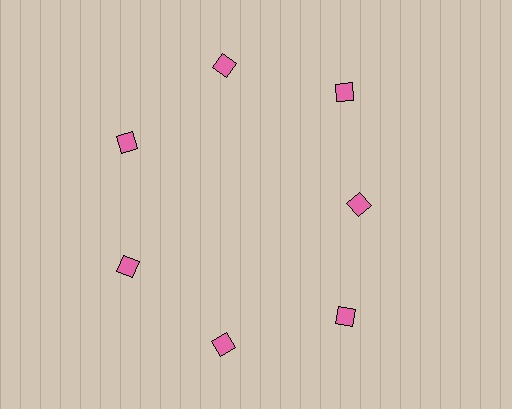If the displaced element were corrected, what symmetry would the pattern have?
It would have 7-fold rotational symmetry — the pattern would map onto itself every 51 degrees.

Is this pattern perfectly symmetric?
No. The 7 pink diamonds are arranged in a ring, but one element near the 3 o'clock position is pulled inward toward the center, breaking the 7-fold rotational symmetry.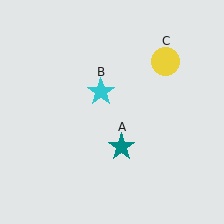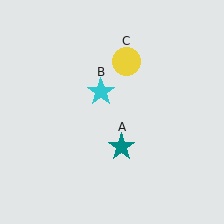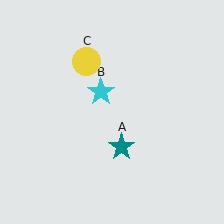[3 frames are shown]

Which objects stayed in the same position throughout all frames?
Teal star (object A) and cyan star (object B) remained stationary.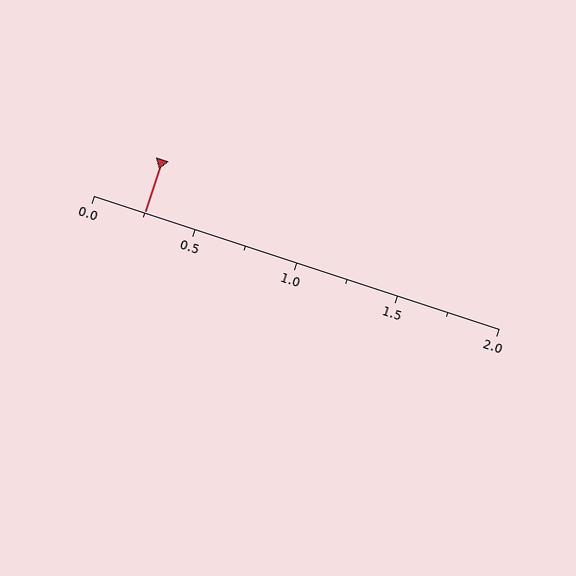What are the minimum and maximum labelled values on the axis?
The axis runs from 0.0 to 2.0.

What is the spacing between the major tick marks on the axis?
The major ticks are spaced 0.5 apart.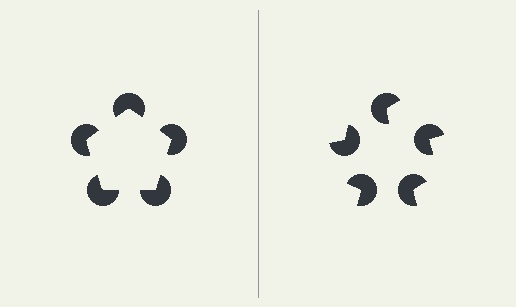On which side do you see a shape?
An illusory pentagon appears on the left side. On the right side the wedge cuts are rotated, so no coherent shape forms.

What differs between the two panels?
The pac-man discs are positioned identically on both sides; only the wedge orientations differ. On the left they align to a pentagon; on the right they are misaligned.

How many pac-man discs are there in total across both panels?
10 — 5 on each side.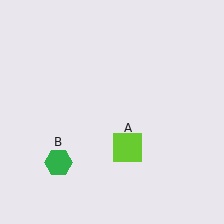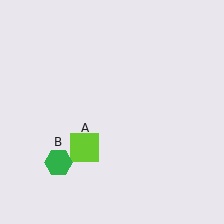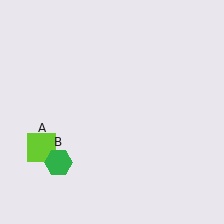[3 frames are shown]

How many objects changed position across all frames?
1 object changed position: lime square (object A).